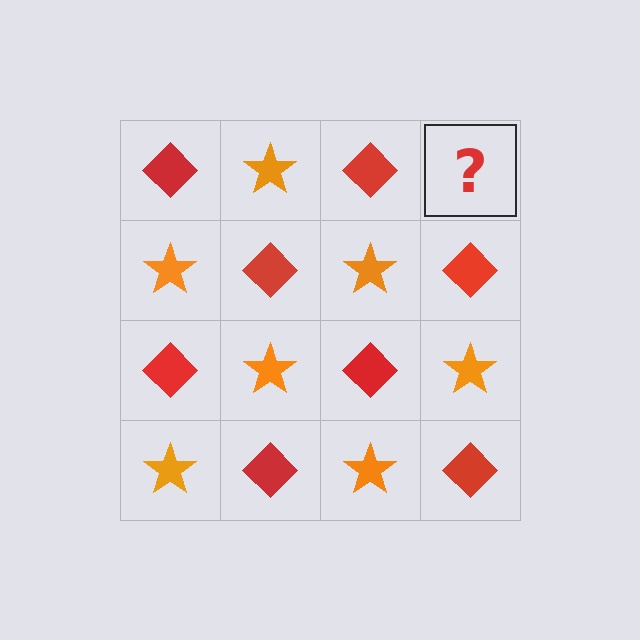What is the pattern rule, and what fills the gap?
The rule is that it alternates red diamond and orange star in a checkerboard pattern. The gap should be filled with an orange star.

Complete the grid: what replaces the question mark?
The question mark should be replaced with an orange star.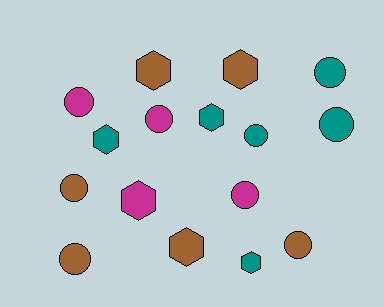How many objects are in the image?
There are 16 objects.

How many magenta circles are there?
There are 3 magenta circles.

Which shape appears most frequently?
Circle, with 9 objects.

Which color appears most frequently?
Teal, with 6 objects.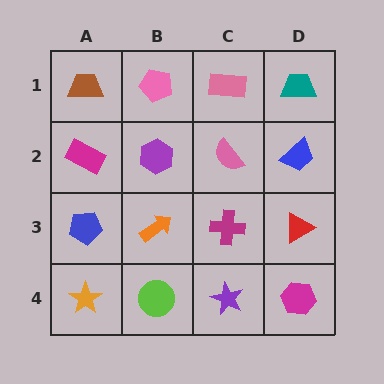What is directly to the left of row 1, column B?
A brown trapezoid.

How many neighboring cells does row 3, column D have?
3.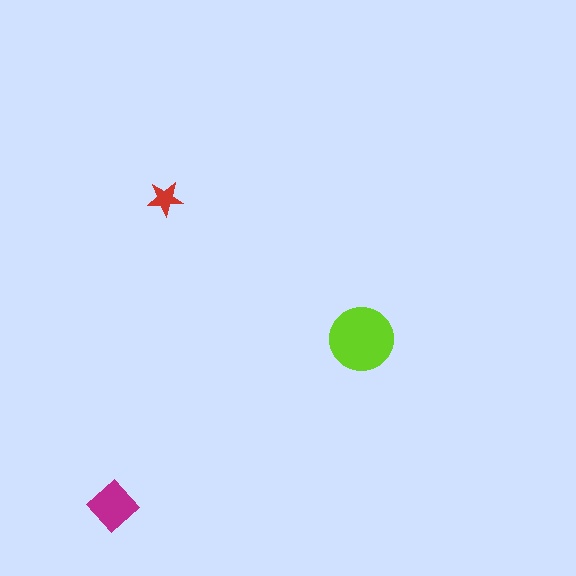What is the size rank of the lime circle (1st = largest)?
1st.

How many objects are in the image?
There are 3 objects in the image.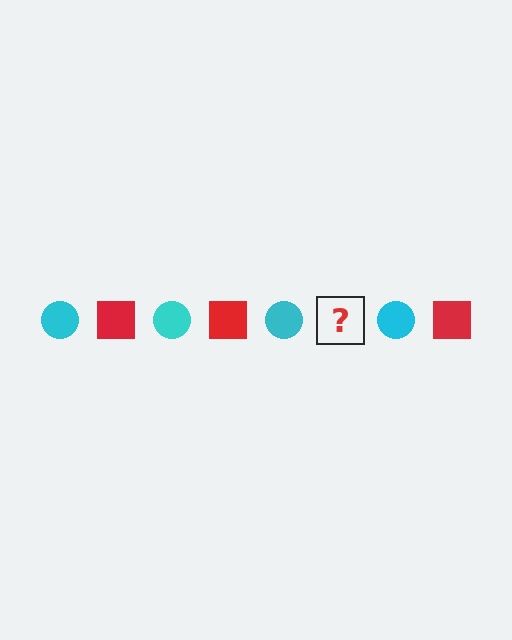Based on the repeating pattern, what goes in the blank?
The blank should be a red square.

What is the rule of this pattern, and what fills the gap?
The rule is that the pattern alternates between cyan circle and red square. The gap should be filled with a red square.